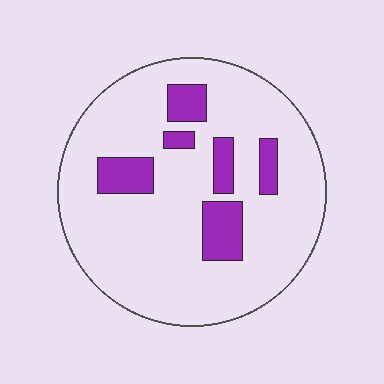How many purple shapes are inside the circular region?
6.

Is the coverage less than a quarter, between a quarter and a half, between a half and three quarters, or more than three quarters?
Less than a quarter.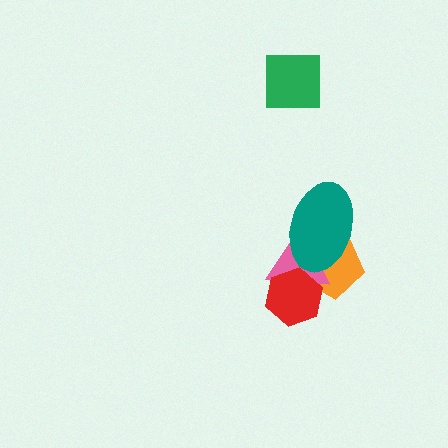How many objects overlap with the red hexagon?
2 objects overlap with the red hexagon.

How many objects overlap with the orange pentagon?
3 objects overlap with the orange pentagon.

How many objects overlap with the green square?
0 objects overlap with the green square.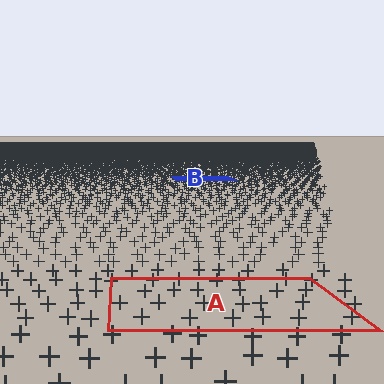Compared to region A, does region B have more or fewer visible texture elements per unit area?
Region B has more texture elements per unit area — they are packed more densely because it is farther away.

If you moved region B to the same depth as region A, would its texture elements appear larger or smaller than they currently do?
They would appear larger. At a closer depth, the same texture elements are projected at a bigger on-screen size.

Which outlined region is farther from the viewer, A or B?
Region B is farther from the viewer — the texture elements inside it appear smaller and more densely packed.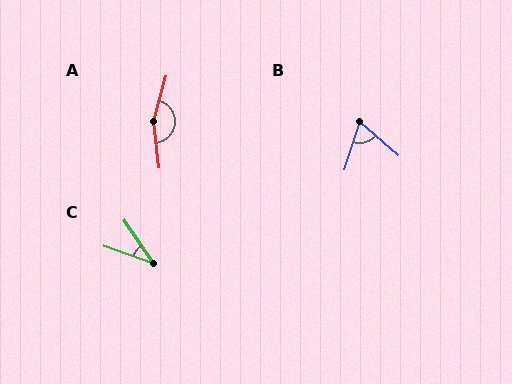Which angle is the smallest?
C, at approximately 37 degrees.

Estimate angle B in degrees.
Approximately 67 degrees.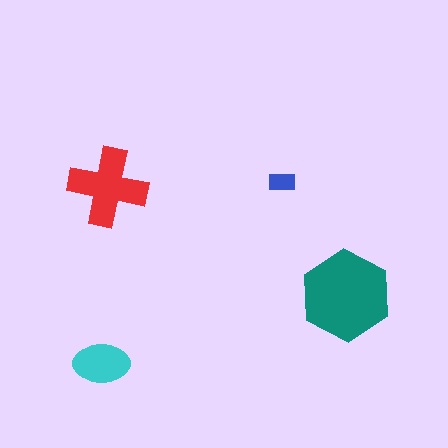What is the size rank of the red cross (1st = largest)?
2nd.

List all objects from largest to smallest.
The teal hexagon, the red cross, the cyan ellipse, the blue rectangle.